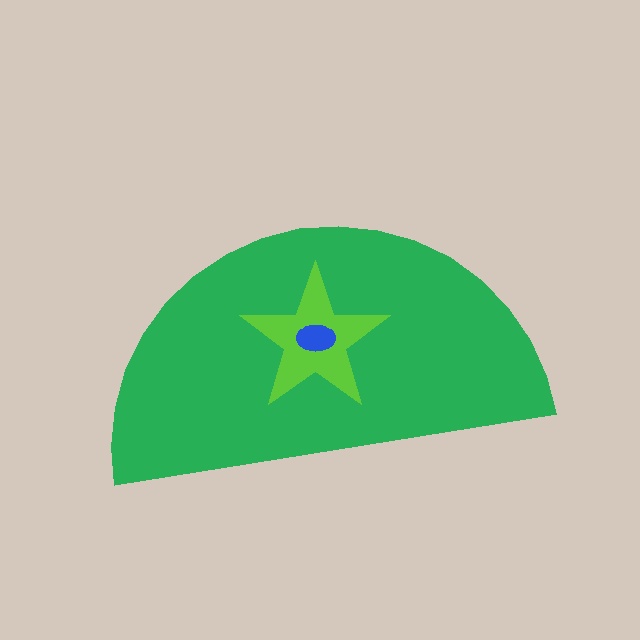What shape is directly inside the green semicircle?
The lime star.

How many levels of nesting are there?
3.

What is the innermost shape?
The blue ellipse.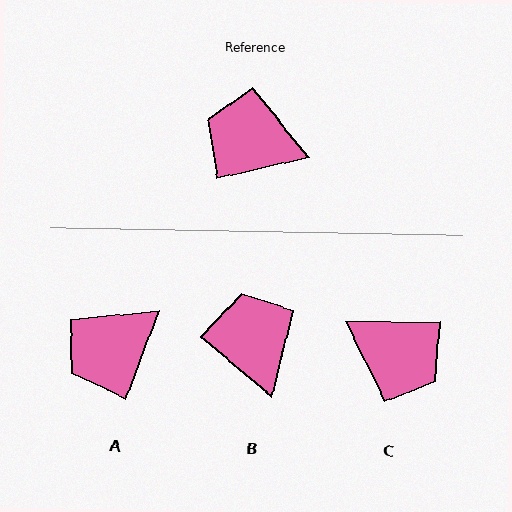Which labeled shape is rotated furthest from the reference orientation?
C, about 167 degrees away.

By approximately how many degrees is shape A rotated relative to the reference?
Approximately 57 degrees counter-clockwise.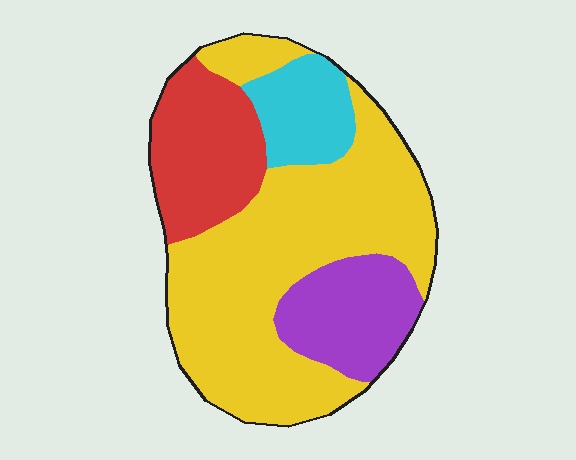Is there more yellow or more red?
Yellow.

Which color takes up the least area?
Cyan, at roughly 10%.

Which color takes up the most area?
Yellow, at roughly 55%.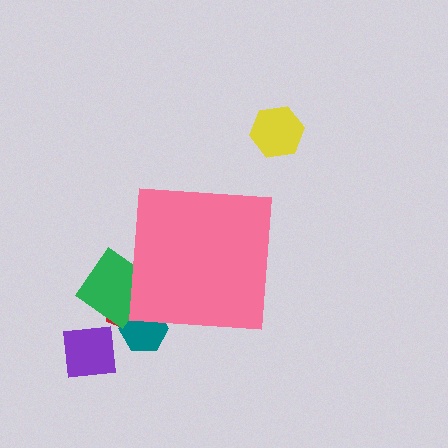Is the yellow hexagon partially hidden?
No, the yellow hexagon is fully visible.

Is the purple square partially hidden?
No, the purple square is fully visible.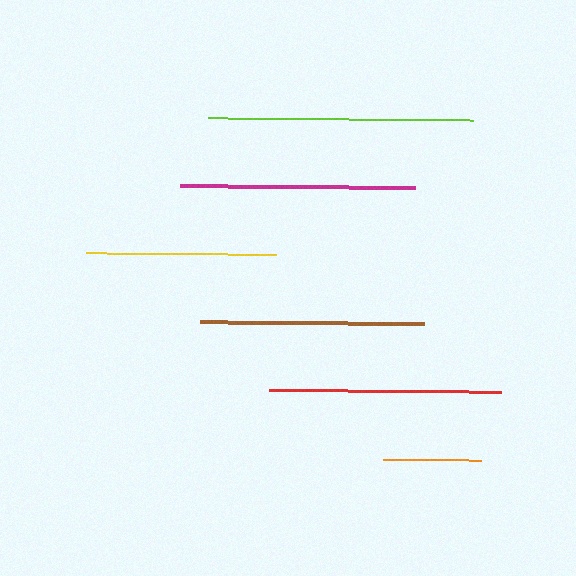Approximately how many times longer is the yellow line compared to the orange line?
The yellow line is approximately 1.9 times the length of the orange line.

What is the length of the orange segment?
The orange segment is approximately 98 pixels long.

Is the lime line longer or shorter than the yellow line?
The lime line is longer than the yellow line.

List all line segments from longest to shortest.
From longest to shortest: lime, magenta, red, brown, yellow, orange.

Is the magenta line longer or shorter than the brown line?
The magenta line is longer than the brown line.